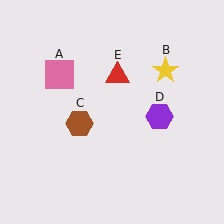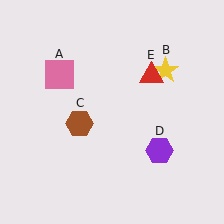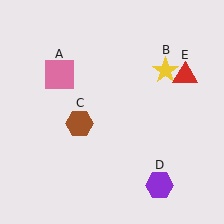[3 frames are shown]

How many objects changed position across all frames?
2 objects changed position: purple hexagon (object D), red triangle (object E).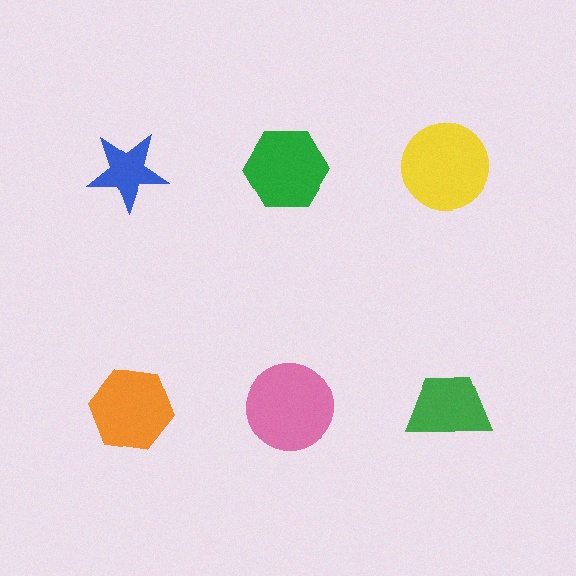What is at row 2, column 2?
A pink circle.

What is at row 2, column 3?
A green trapezoid.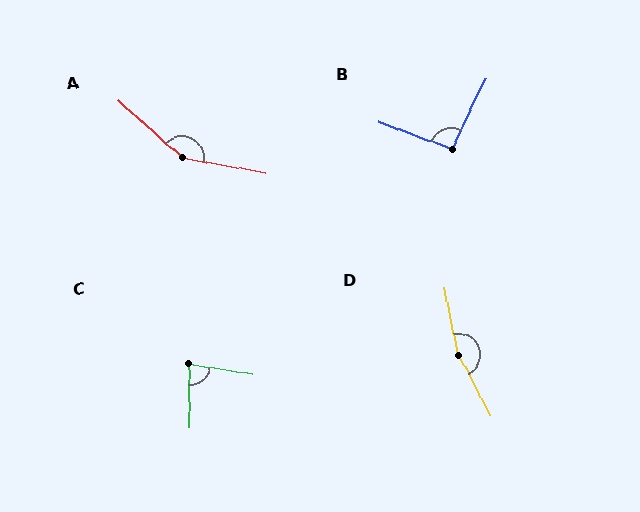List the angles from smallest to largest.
C (80°), B (95°), A (148°), D (164°).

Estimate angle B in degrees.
Approximately 95 degrees.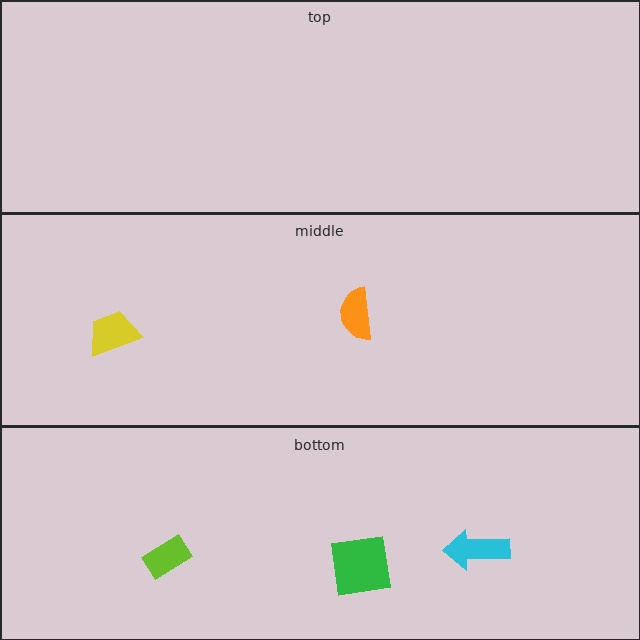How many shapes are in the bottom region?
3.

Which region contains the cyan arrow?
The bottom region.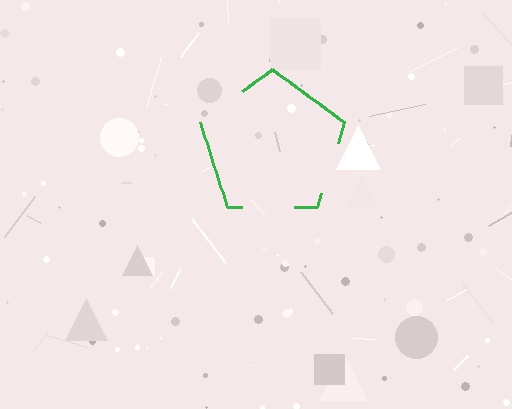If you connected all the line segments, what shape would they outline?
They would outline a pentagon.